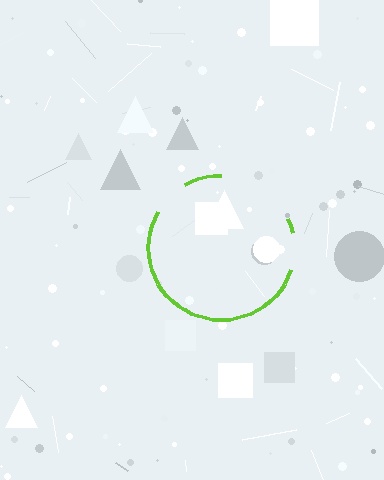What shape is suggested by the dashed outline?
The dashed outline suggests a circle.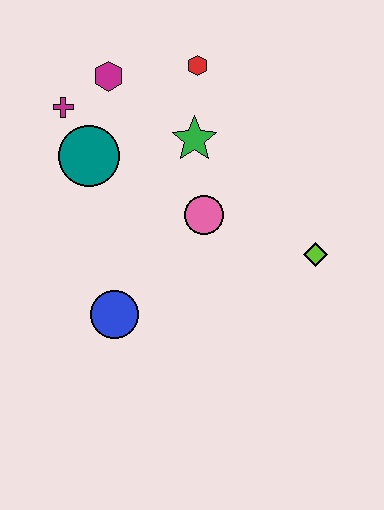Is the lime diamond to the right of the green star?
Yes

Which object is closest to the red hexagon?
The green star is closest to the red hexagon.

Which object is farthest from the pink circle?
The magenta cross is farthest from the pink circle.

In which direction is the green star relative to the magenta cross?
The green star is to the right of the magenta cross.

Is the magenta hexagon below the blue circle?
No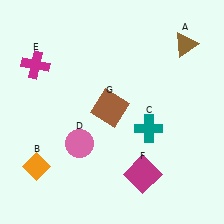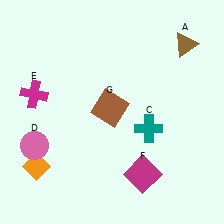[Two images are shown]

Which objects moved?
The objects that moved are: the pink circle (D), the magenta cross (E).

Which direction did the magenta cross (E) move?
The magenta cross (E) moved down.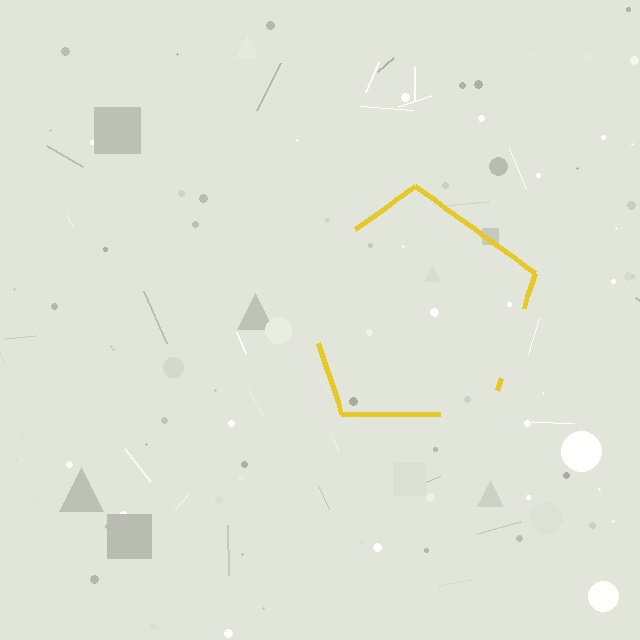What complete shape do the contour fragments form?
The contour fragments form a pentagon.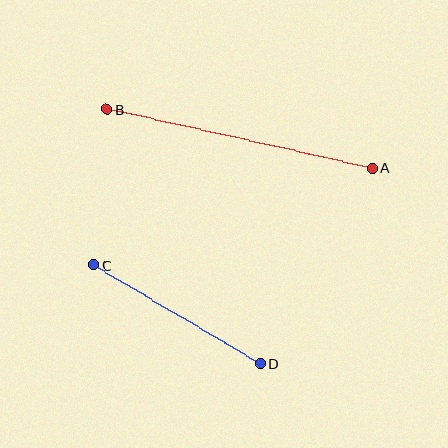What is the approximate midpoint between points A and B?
The midpoint is at approximately (240, 139) pixels.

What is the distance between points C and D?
The distance is approximately 194 pixels.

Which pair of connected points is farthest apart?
Points A and B are farthest apart.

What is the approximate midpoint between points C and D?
The midpoint is at approximately (177, 314) pixels.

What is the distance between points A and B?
The distance is approximately 272 pixels.